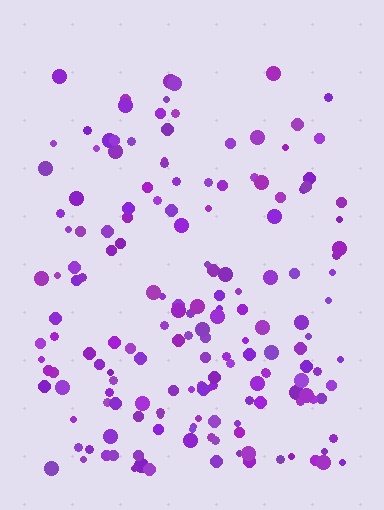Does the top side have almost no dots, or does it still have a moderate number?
Still a moderate number, just noticeably fewer than the bottom.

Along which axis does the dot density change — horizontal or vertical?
Vertical.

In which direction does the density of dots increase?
From top to bottom, with the bottom side densest.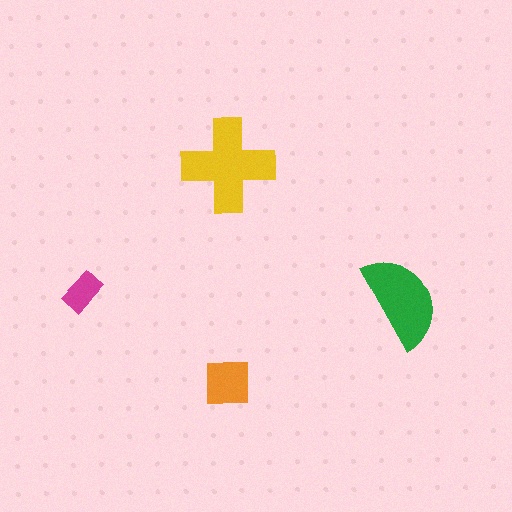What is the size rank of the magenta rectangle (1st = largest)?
4th.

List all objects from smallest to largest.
The magenta rectangle, the orange square, the green semicircle, the yellow cross.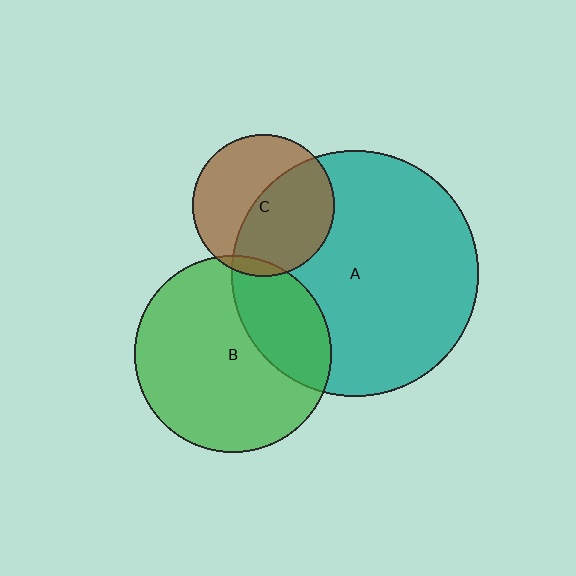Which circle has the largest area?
Circle A (teal).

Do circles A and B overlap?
Yes.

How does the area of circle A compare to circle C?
Approximately 3.0 times.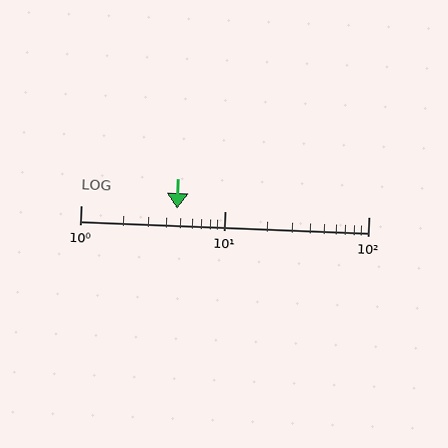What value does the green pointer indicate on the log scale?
The pointer indicates approximately 4.7.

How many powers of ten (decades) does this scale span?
The scale spans 2 decades, from 1 to 100.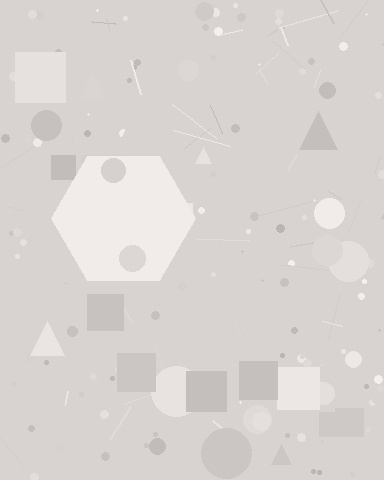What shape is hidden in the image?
A hexagon is hidden in the image.